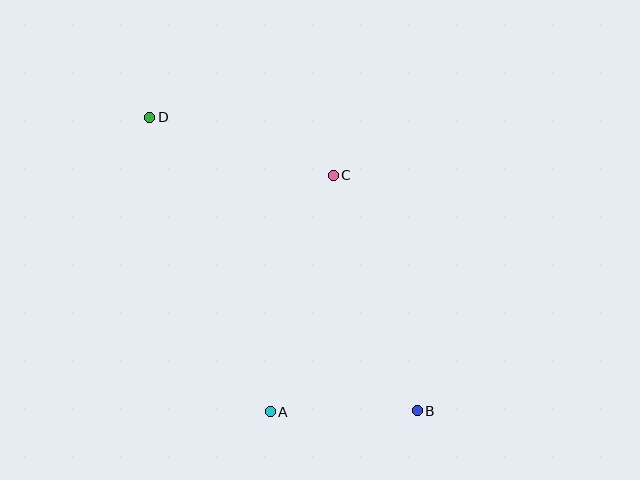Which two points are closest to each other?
Points A and B are closest to each other.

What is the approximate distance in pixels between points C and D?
The distance between C and D is approximately 192 pixels.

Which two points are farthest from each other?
Points B and D are farthest from each other.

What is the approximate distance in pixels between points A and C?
The distance between A and C is approximately 244 pixels.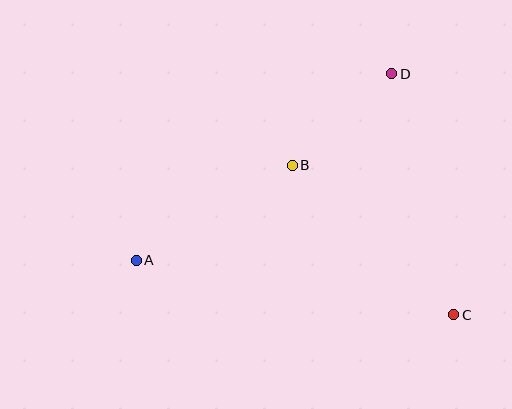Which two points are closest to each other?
Points B and D are closest to each other.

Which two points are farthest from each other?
Points A and C are farthest from each other.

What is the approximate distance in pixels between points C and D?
The distance between C and D is approximately 249 pixels.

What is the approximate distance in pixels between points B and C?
The distance between B and C is approximately 220 pixels.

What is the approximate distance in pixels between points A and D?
The distance between A and D is approximately 316 pixels.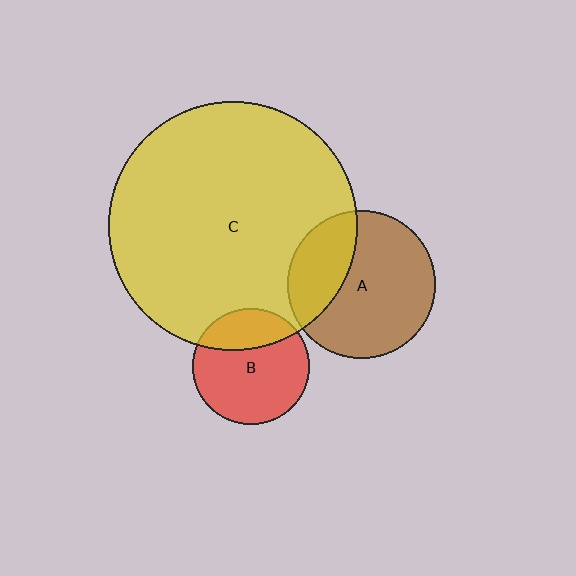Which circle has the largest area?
Circle C (yellow).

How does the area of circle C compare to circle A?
Approximately 2.8 times.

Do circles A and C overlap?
Yes.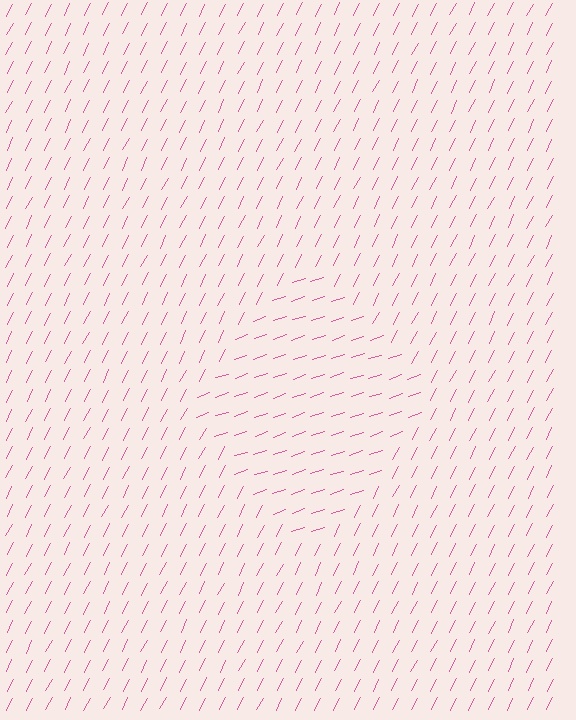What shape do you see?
I see a diamond.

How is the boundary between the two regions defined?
The boundary is defined purely by a change in line orientation (approximately 45 degrees difference). All lines are the same color and thickness.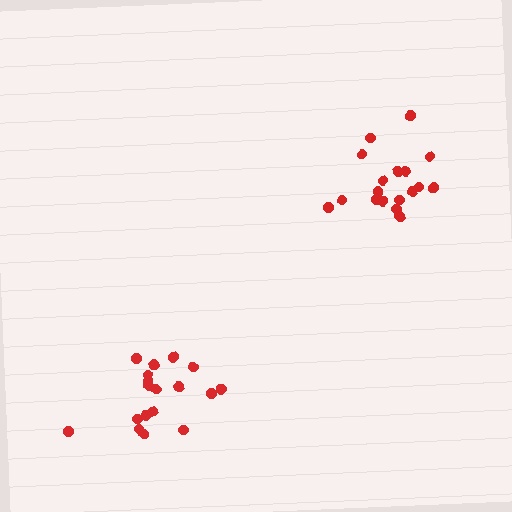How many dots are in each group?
Group 1: 18 dots, Group 2: 18 dots (36 total).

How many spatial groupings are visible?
There are 2 spatial groupings.